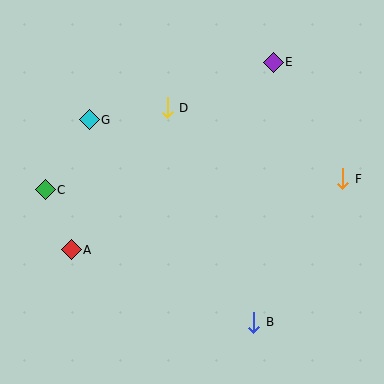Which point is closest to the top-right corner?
Point E is closest to the top-right corner.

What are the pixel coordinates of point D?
Point D is at (167, 108).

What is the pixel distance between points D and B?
The distance between D and B is 231 pixels.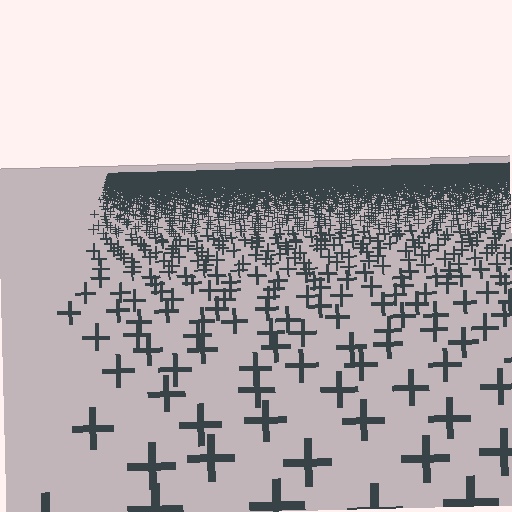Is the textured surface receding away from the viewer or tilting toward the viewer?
The surface is receding away from the viewer. Texture elements get smaller and denser toward the top.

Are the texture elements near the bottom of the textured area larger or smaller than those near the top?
Larger. Near the bottom, elements are closer to the viewer and appear at a bigger on-screen size.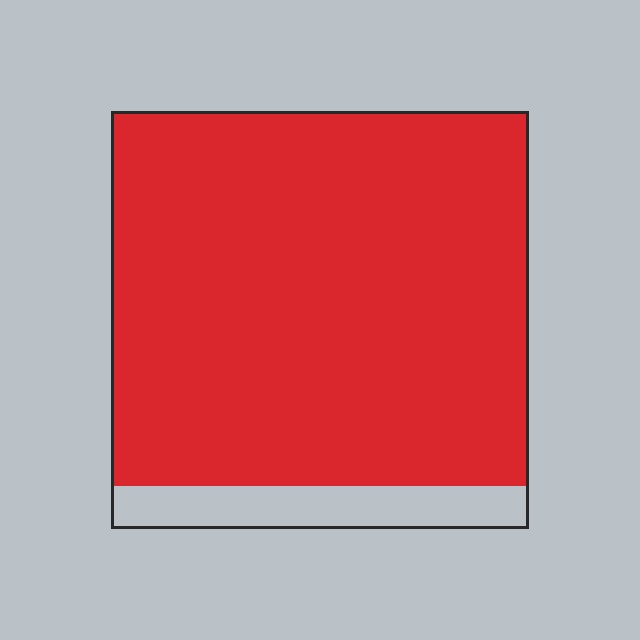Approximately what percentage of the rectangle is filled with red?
Approximately 90%.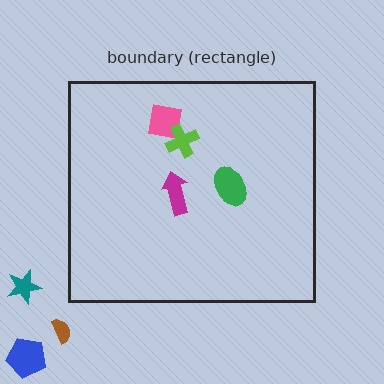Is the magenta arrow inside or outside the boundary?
Inside.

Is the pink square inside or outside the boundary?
Inside.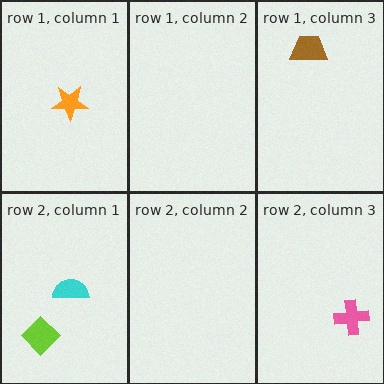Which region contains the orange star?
The row 1, column 1 region.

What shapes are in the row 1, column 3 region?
The brown trapezoid.